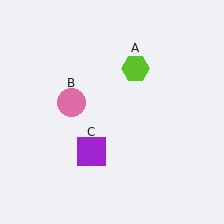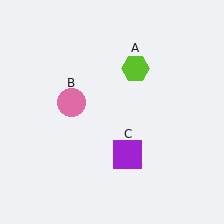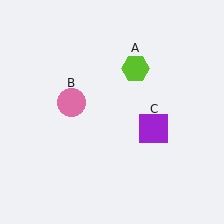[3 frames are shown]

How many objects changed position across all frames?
1 object changed position: purple square (object C).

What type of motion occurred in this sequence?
The purple square (object C) rotated counterclockwise around the center of the scene.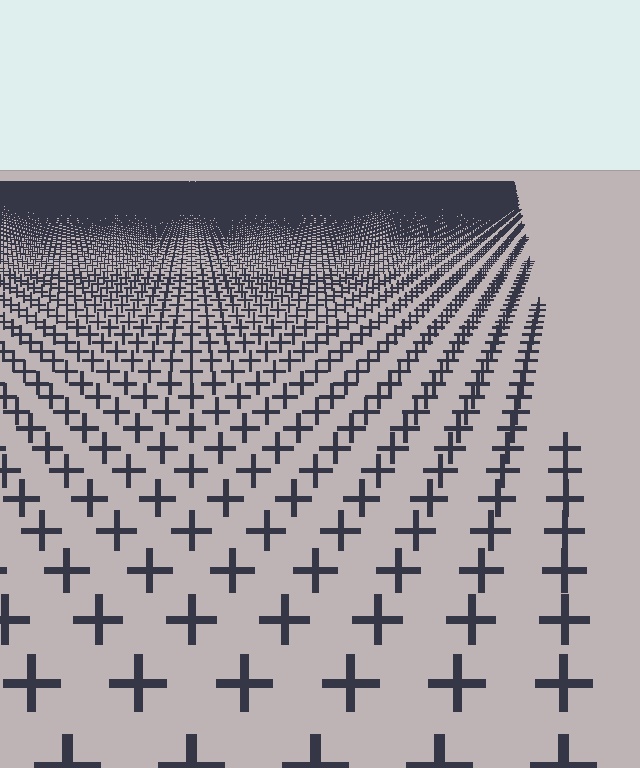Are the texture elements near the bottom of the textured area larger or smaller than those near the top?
Larger. Near the bottom, elements are closer to the viewer and appear at a bigger on-screen size.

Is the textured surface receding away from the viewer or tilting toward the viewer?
The surface is receding away from the viewer. Texture elements get smaller and denser toward the top.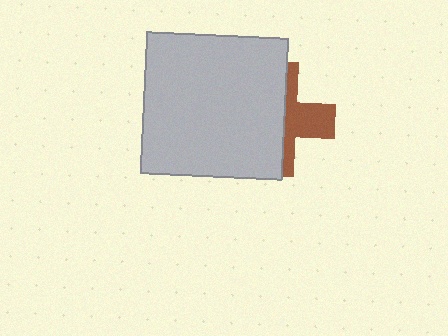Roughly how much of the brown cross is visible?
A small part of it is visible (roughly 38%).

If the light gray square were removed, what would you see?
You would see the complete brown cross.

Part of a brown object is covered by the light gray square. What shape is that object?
It is a cross.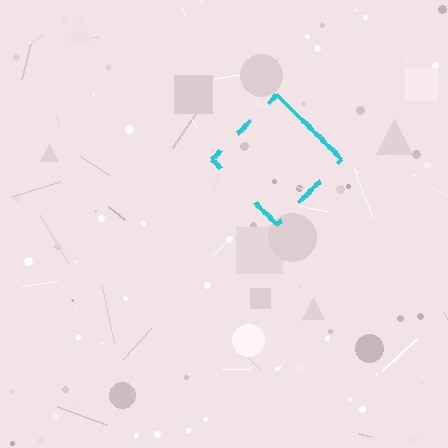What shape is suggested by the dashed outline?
The dashed outline suggests a diamond.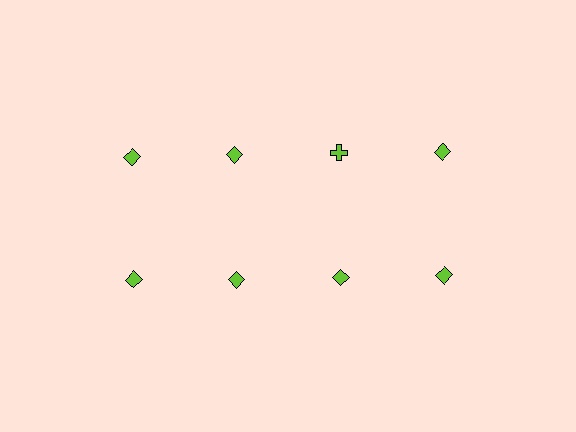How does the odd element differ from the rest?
It has a different shape: cross instead of diamond.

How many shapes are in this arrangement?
There are 8 shapes arranged in a grid pattern.